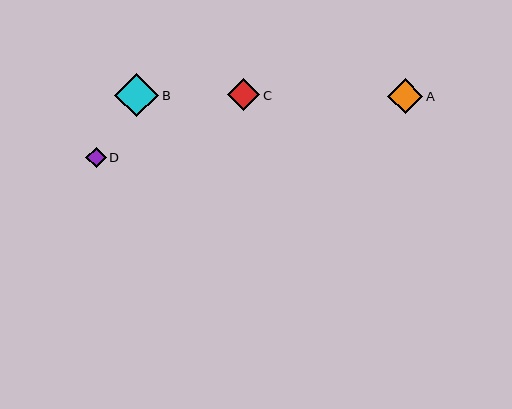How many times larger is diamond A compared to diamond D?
Diamond A is approximately 1.7 times the size of diamond D.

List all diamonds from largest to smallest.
From largest to smallest: B, A, C, D.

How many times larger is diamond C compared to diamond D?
Diamond C is approximately 1.6 times the size of diamond D.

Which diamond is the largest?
Diamond B is the largest with a size of approximately 44 pixels.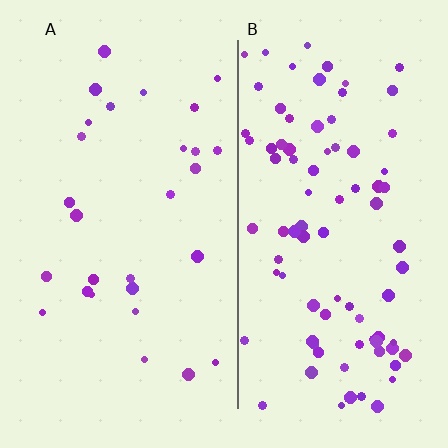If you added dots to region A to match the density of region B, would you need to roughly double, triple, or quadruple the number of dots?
Approximately triple.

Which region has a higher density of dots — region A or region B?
B (the right).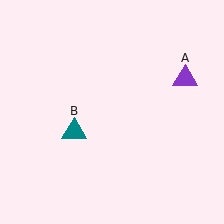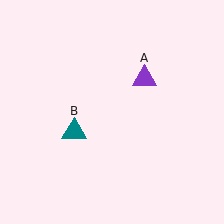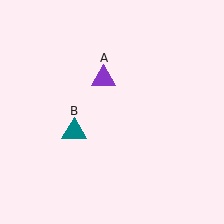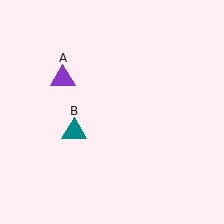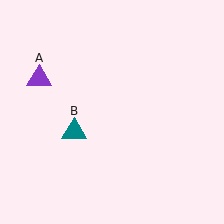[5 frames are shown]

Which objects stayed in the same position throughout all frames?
Teal triangle (object B) remained stationary.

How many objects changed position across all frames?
1 object changed position: purple triangle (object A).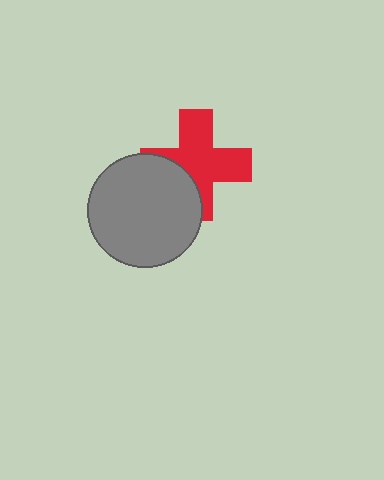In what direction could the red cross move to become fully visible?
The red cross could move toward the upper-right. That would shift it out from behind the gray circle entirely.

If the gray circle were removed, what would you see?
You would see the complete red cross.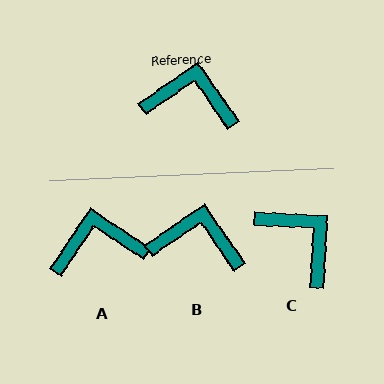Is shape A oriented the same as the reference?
No, it is off by about 22 degrees.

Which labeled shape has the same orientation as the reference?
B.